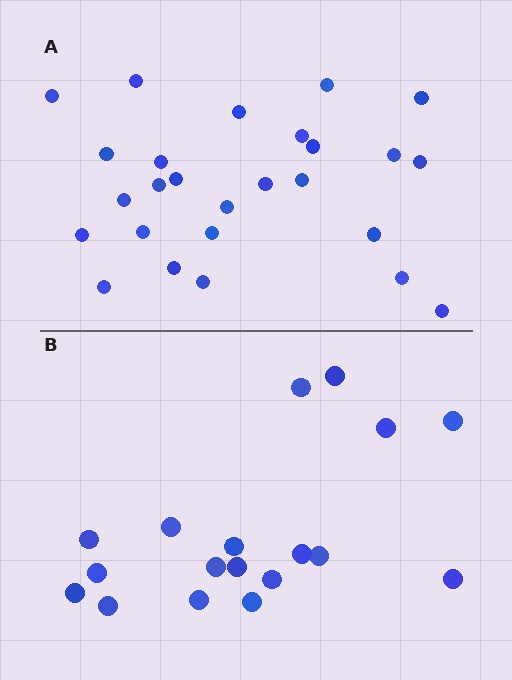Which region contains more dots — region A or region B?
Region A (the top region) has more dots.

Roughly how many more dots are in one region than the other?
Region A has roughly 8 or so more dots than region B.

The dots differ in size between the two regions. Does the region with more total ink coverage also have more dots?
No. Region B has more total ink coverage because its dots are larger, but region A actually contains more individual dots. Total area can be misleading — the number of items is what matters here.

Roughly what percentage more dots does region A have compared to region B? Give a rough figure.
About 45% more.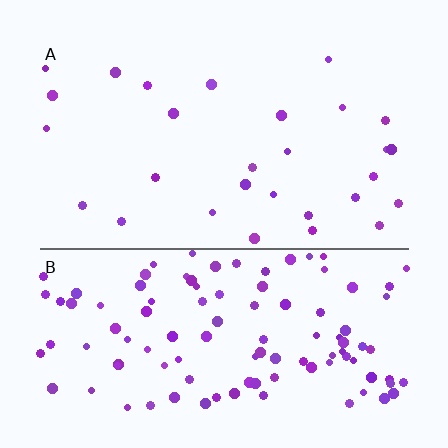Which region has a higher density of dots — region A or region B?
B (the bottom).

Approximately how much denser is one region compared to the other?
Approximately 3.9× — region B over region A.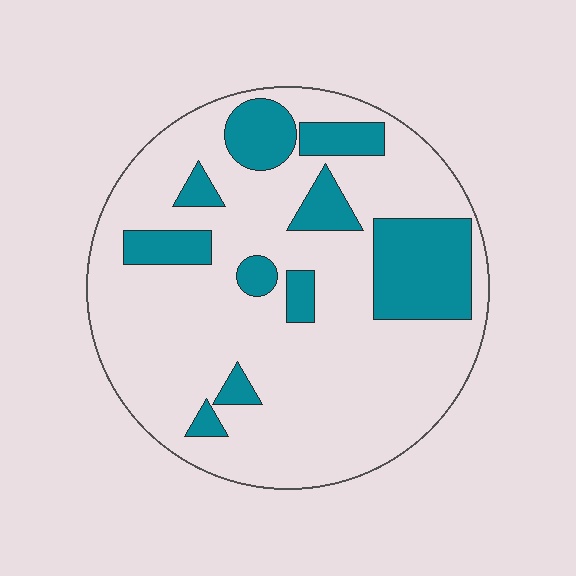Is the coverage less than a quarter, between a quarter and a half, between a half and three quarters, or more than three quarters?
Less than a quarter.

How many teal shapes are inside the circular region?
10.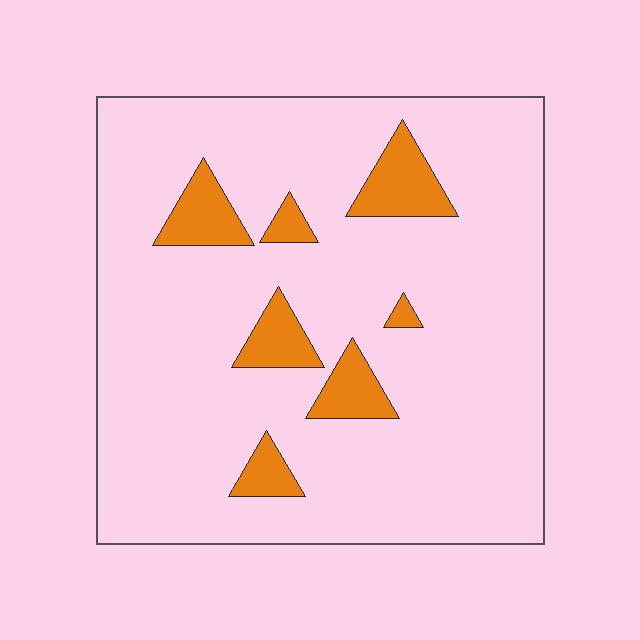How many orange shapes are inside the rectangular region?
7.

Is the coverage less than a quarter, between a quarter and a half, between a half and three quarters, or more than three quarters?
Less than a quarter.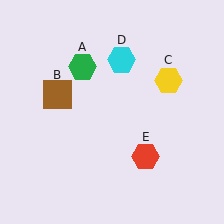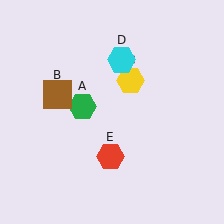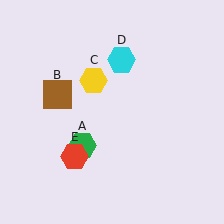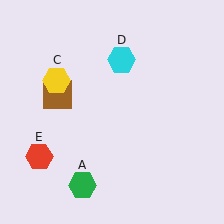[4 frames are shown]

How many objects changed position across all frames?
3 objects changed position: green hexagon (object A), yellow hexagon (object C), red hexagon (object E).